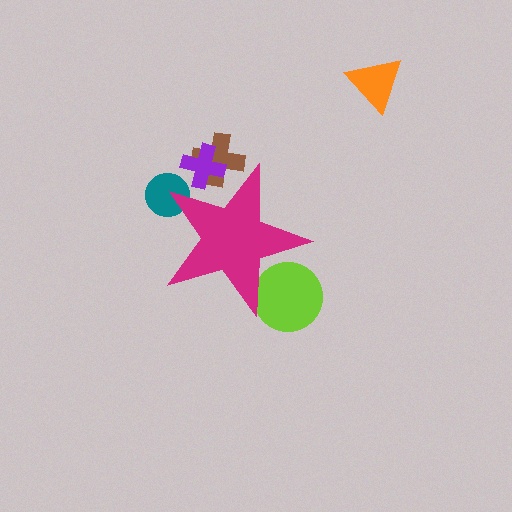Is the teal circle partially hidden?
Yes, the teal circle is partially hidden behind the magenta star.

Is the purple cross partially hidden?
Yes, the purple cross is partially hidden behind the magenta star.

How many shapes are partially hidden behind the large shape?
4 shapes are partially hidden.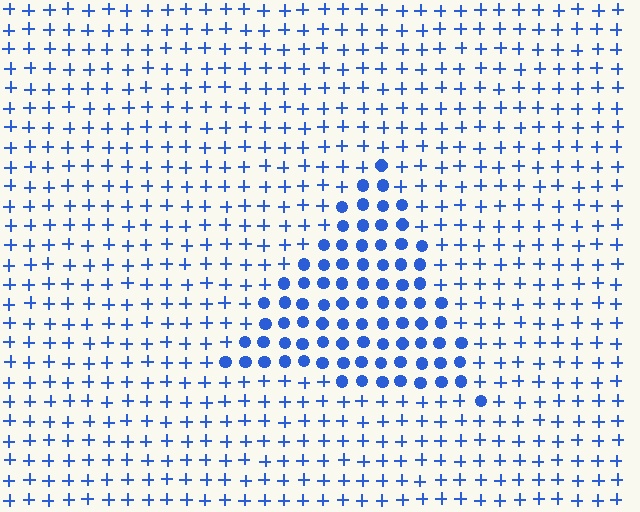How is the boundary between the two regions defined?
The boundary is defined by a change in element shape: circles inside vs. plus signs outside. All elements share the same color and spacing.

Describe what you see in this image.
The image is filled with small blue elements arranged in a uniform grid. A triangle-shaped region contains circles, while the surrounding area contains plus signs. The boundary is defined purely by the change in element shape.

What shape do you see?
I see a triangle.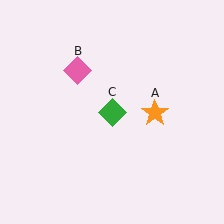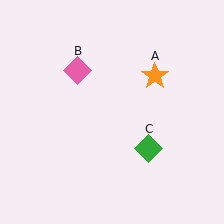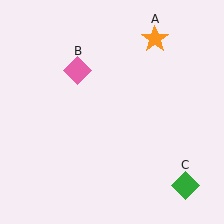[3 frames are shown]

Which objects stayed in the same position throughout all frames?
Pink diamond (object B) remained stationary.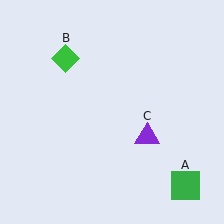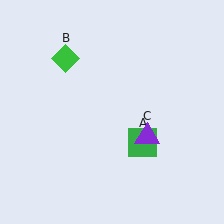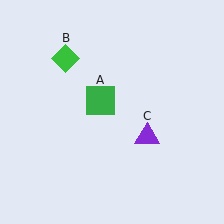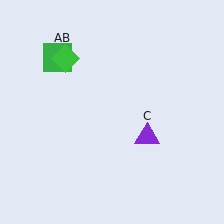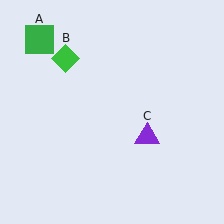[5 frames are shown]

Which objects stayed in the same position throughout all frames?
Green diamond (object B) and purple triangle (object C) remained stationary.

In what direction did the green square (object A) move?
The green square (object A) moved up and to the left.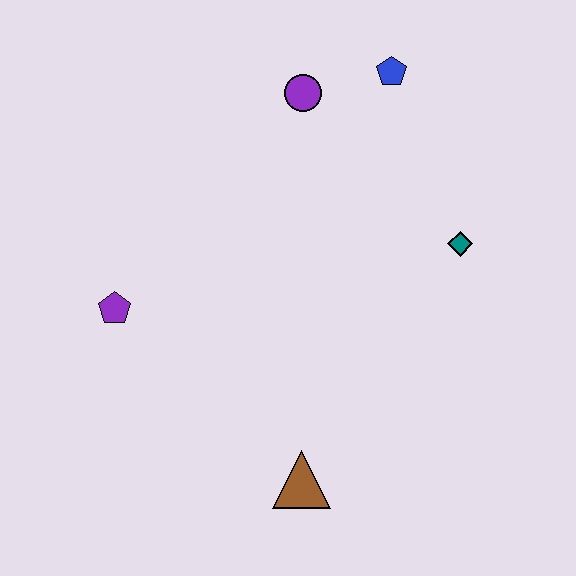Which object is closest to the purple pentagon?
The brown triangle is closest to the purple pentagon.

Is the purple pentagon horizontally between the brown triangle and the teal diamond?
No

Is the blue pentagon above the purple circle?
Yes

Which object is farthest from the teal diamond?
The purple pentagon is farthest from the teal diamond.